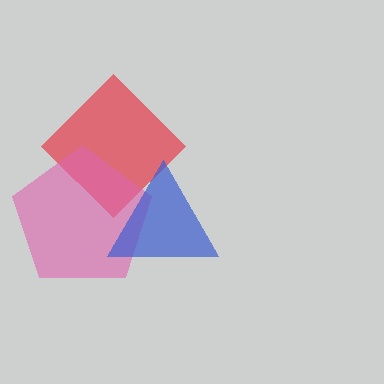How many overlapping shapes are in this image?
There are 3 overlapping shapes in the image.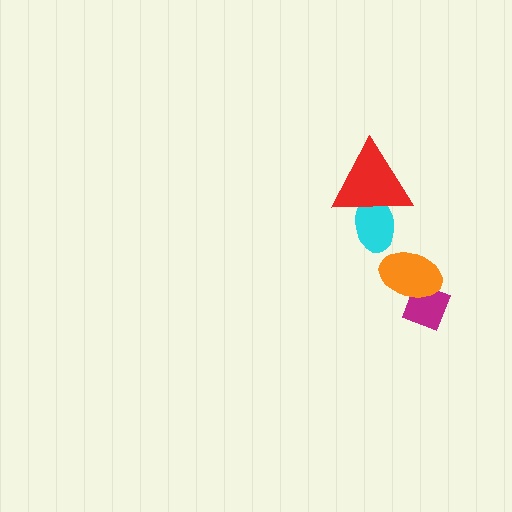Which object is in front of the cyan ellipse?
The red triangle is in front of the cyan ellipse.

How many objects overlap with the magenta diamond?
1 object overlaps with the magenta diamond.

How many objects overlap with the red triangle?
1 object overlaps with the red triangle.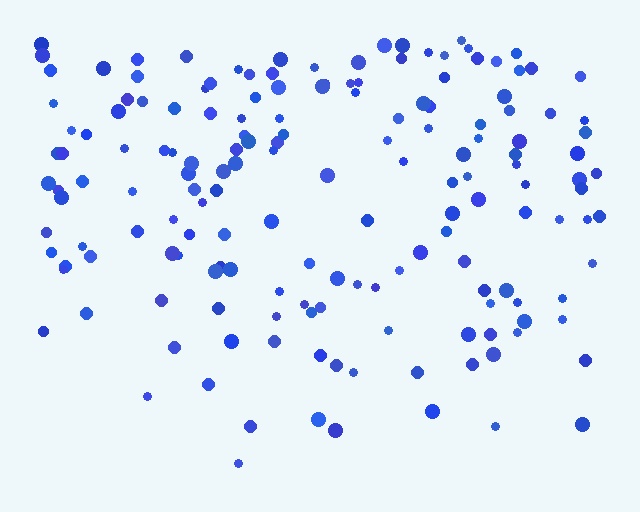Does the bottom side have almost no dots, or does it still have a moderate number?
Still a moderate number, just noticeably fewer than the top.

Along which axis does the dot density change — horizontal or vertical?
Vertical.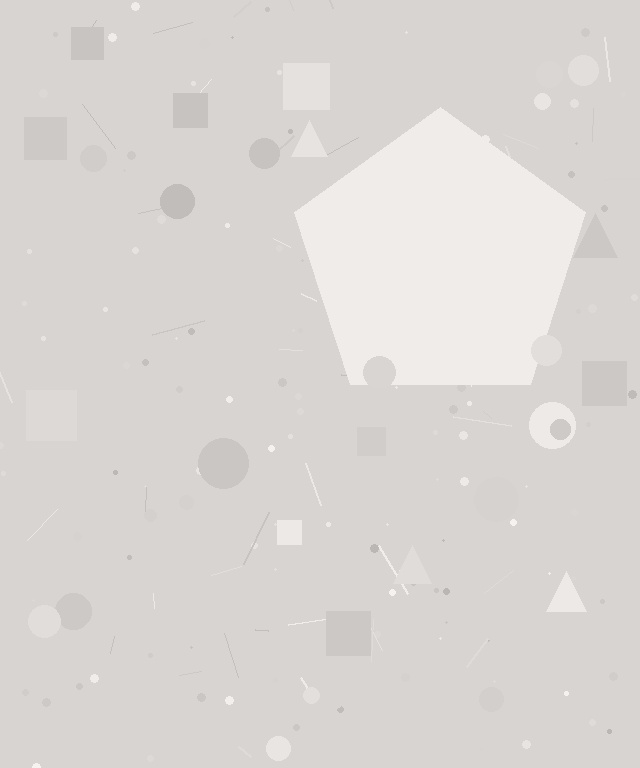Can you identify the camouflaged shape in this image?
The camouflaged shape is a pentagon.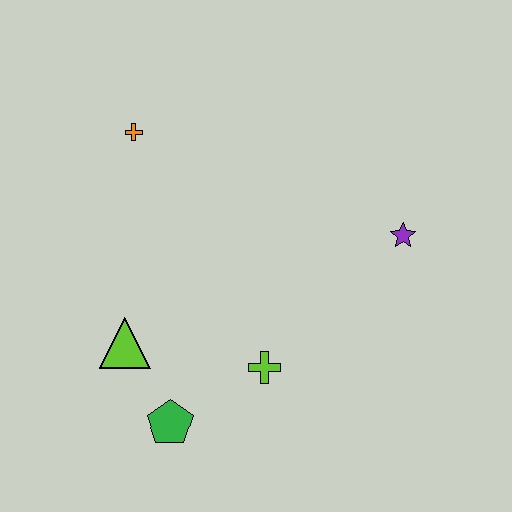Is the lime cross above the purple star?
No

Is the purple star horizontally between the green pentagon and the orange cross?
No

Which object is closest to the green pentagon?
The lime triangle is closest to the green pentagon.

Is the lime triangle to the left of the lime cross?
Yes